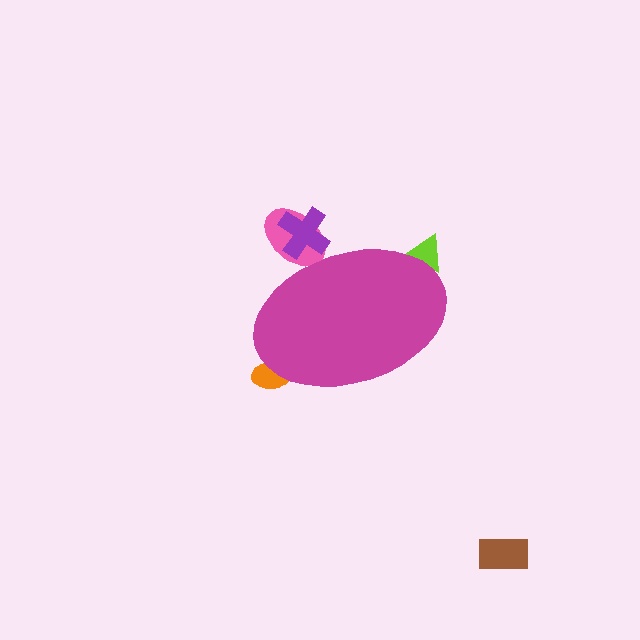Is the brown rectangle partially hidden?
No, the brown rectangle is fully visible.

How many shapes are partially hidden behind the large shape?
4 shapes are partially hidden.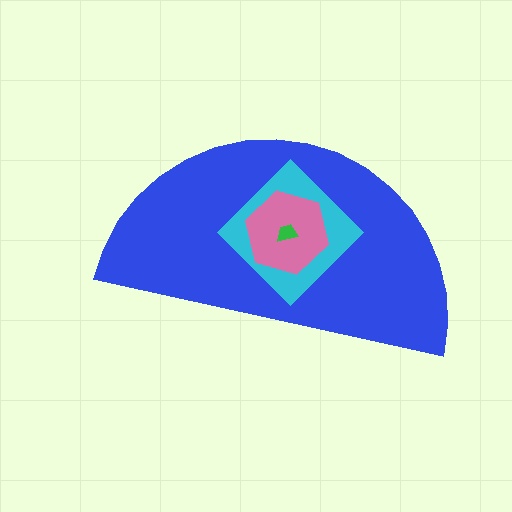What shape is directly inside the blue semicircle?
The cyan diamond.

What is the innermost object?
The green trapezoid.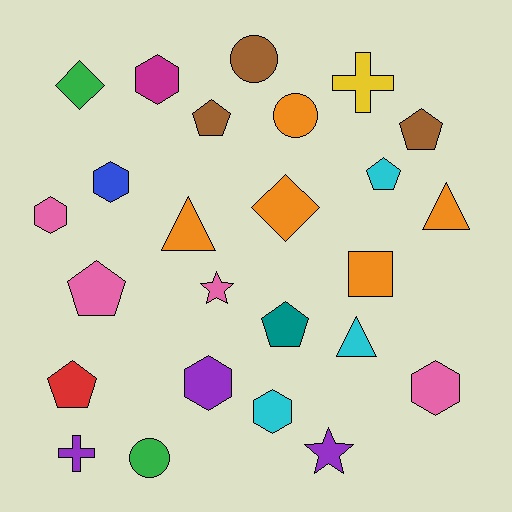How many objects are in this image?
There are 25 objects.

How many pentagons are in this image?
There are 6 pentagons.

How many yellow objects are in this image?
There is 1 yellow object.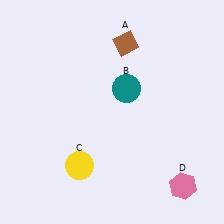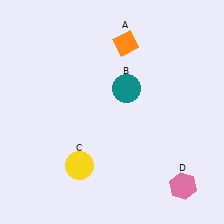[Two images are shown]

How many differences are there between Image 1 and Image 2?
There is 1 difference between the two images.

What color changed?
The diamond (A) changed from brown in Image 1 to orange in Image 2.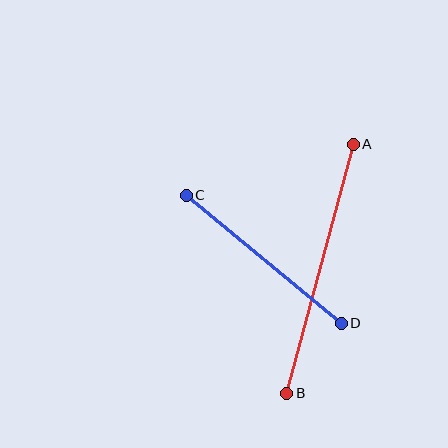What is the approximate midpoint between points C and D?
The midpoint is at approximately (264, 259) pixels.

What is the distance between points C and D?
The distance is approximately 201 pixels.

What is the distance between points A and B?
The distance is approximately 258 pixels.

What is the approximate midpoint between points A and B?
The midpoint is at approximately (320, 269) pixels.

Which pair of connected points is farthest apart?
Points A and B are farthest apart.